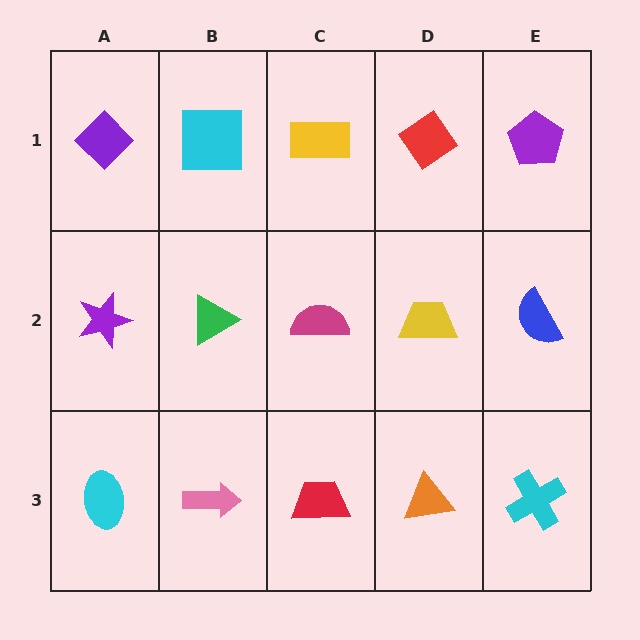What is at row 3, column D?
An orange triangle.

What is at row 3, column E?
A cyan cross.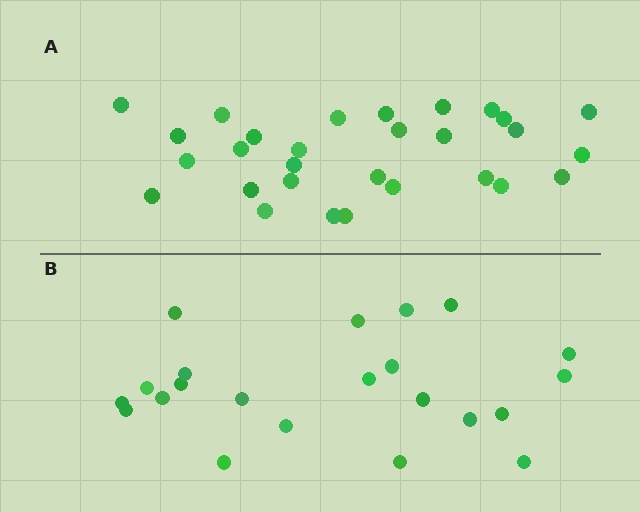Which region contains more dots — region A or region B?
Region A (the top region) has more dots.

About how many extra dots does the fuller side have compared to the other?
Region A has roughly 8 or so more dots than region B.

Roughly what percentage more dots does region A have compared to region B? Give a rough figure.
About 30% more.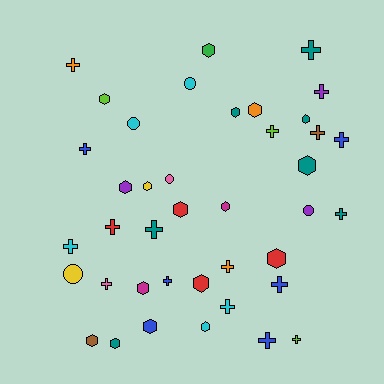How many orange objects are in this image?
There are 3 orange objects.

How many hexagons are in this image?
There are 17 hexagons.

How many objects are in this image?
There are 40 objects.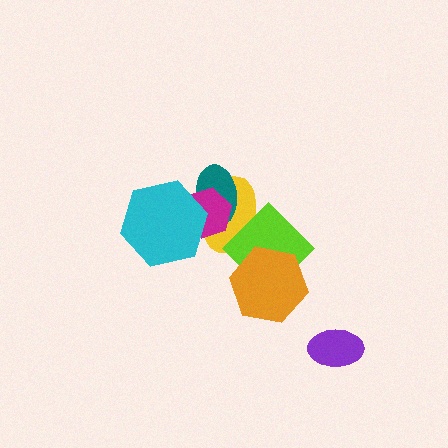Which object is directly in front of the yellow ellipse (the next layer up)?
The teal ellipse is directly in front of the yellow ellipse.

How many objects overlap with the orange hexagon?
1 object overlaps with the orange hexagon.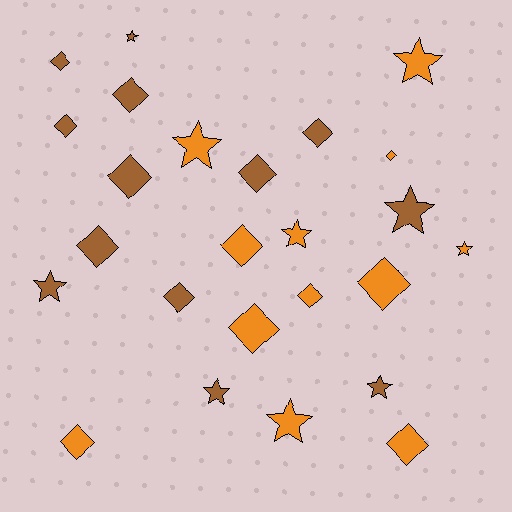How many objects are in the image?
There are 25 objects.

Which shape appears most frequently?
Diamond, with 15 objects.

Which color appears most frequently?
Brown, with 13 objects.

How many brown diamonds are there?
There are 8 brown diamonds.